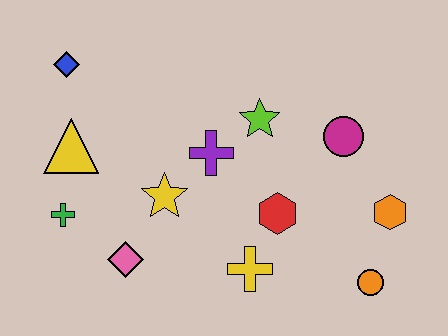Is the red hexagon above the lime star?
No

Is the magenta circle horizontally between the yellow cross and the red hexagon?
No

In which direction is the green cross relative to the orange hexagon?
The green cross is to the left of the orange hexagon.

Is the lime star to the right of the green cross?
Yes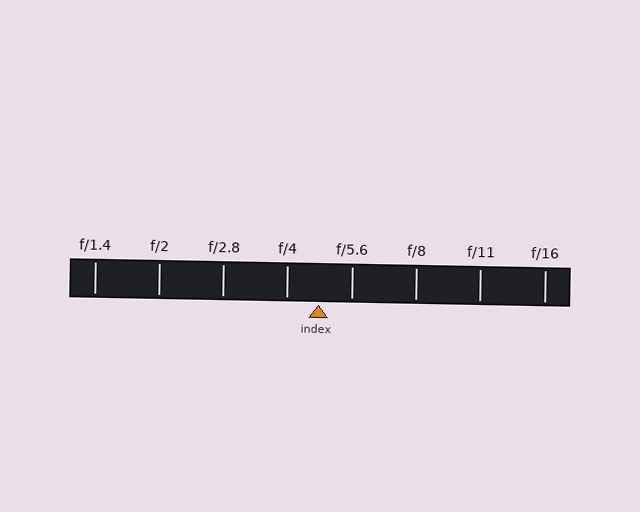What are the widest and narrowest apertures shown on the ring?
The widest aperture shown is f/1.4 and the narrowest is f/16.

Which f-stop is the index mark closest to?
The index mark is closest to f/4.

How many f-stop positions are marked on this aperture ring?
There are 8 f-stop positions marked.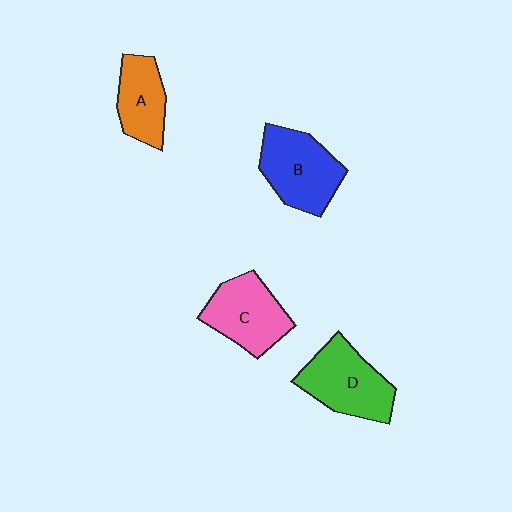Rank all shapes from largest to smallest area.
From largest to smallest: B (blue), D (green), C (pink), A (orange).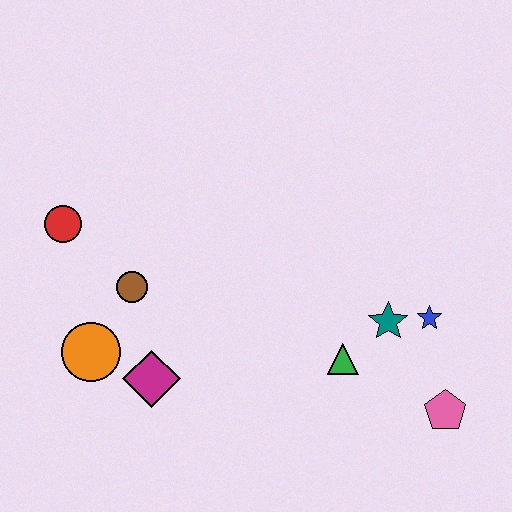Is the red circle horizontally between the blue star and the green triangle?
No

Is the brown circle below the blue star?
No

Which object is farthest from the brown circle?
The pink pentagon is farthest from the brown circle.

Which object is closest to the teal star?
The blue star is closest to the teal star.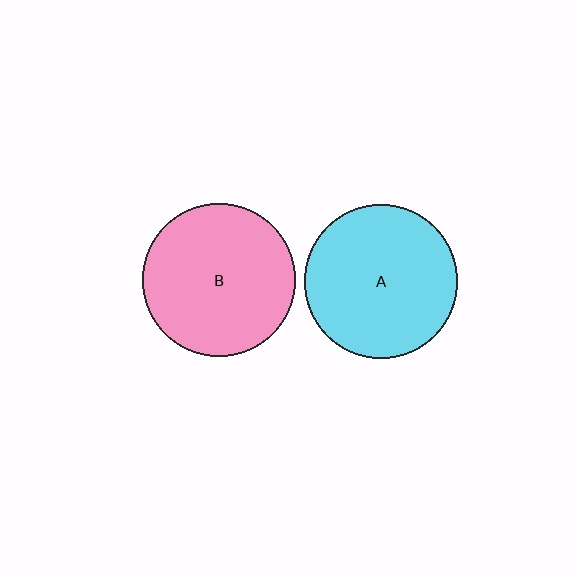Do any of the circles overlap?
No, none of the circles overlap.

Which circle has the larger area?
Circle A (cyan).